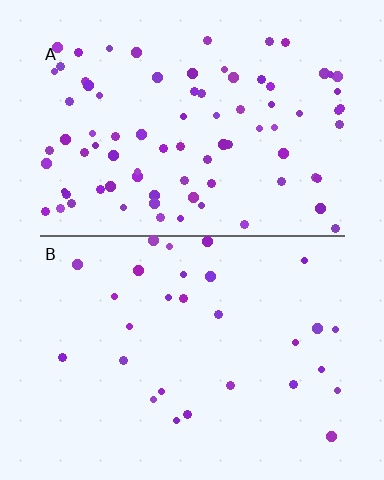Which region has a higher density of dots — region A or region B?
A (the top).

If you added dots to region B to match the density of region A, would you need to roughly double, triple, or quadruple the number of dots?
Approximately triple.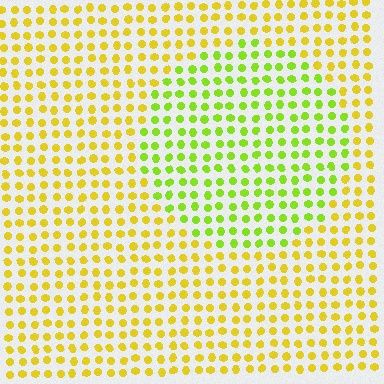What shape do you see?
I see a circle.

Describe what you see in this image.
The image is filled with small yellow elements in a uniform arrangement. A circle-shaped region is visible where the elements are tinted to a slightly different hue, forming a subtle color boundary.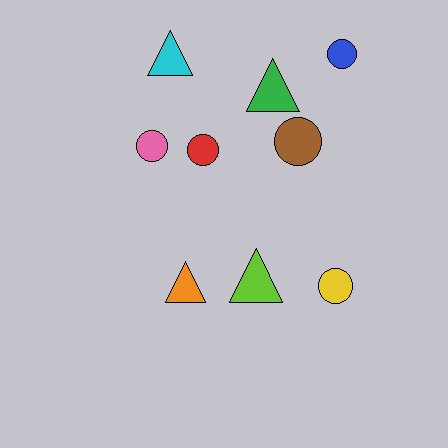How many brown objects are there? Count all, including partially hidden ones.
There is 1 brown object.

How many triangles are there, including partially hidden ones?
There are 4 triangles.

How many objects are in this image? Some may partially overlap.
There are 9 objects.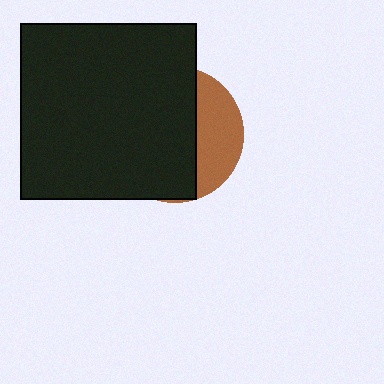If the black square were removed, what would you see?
You would see the complete brown circle.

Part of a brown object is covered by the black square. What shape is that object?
It is a circle.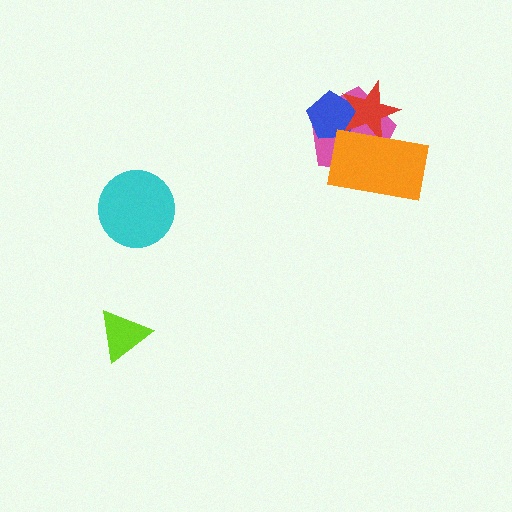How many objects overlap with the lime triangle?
0 objects overlap with the lime triangle.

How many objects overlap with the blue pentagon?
2 objects overlap with the blue pentagon.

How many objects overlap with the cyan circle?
0 objects overlap with the cyan circle.